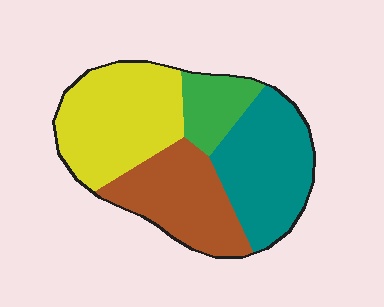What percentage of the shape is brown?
Brown covers about 25% of the shape.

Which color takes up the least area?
Green, at roughly 10%.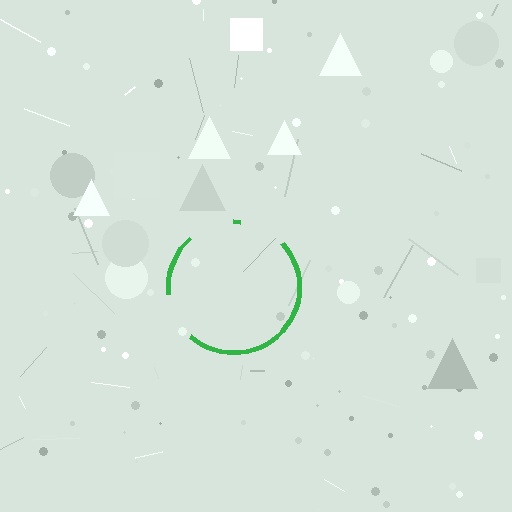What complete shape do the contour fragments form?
The contour fragments form a circle.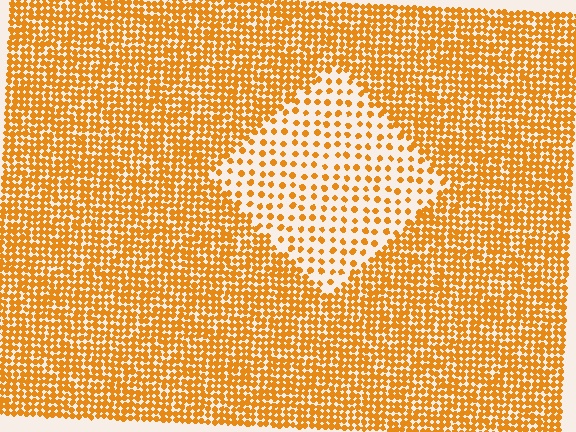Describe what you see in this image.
The image contains small orange elements arranged at two different densities. A diamond-shaped region is visible where the elements are less densely packed than the surrounding area.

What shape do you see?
I see a diamond.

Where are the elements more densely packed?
The elements are more densely packed outside the diamond boundary.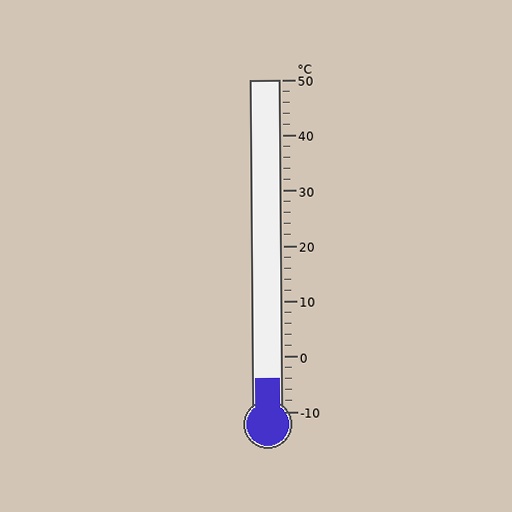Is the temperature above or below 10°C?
The temperature is below 10°C.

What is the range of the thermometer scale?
The thermometer scale ranges from -10°C to 50°C.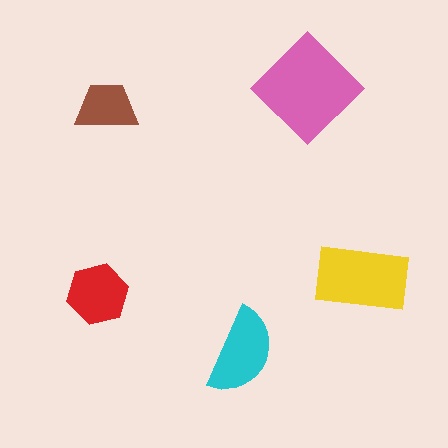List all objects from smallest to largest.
The brown trapezoid, the red hexagon, the cyan semicircle, the yellow rectangle, the pink diamond.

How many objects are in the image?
There are 5 objects in the image.